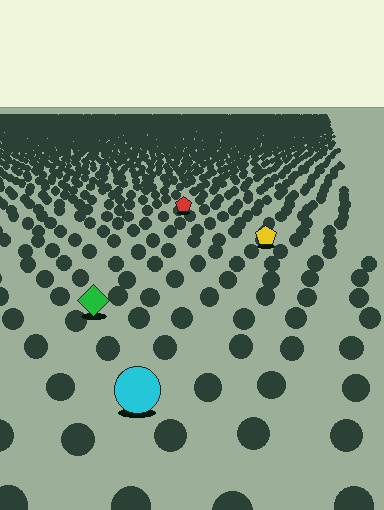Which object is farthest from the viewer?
The red pentagon is farthest from the viewer. It appears smaller and the ground texture around it is denser.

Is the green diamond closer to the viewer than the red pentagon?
Yes. The green diamond is closer — you can tell from the texture gradient: the ground texture is coarser near it.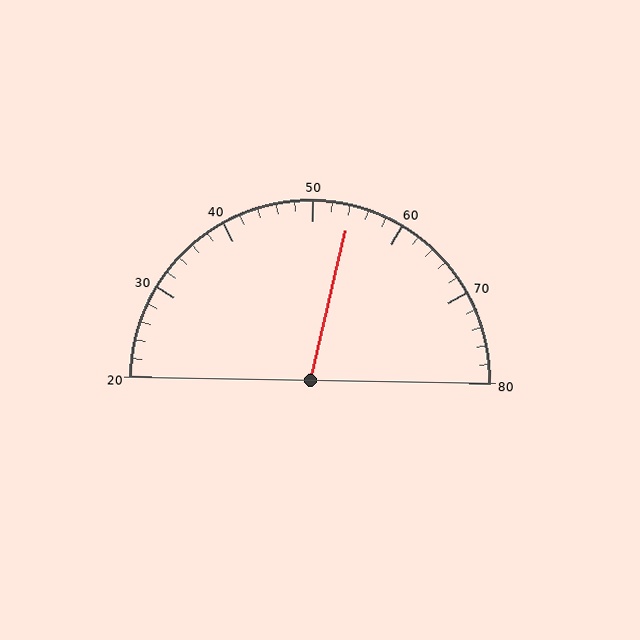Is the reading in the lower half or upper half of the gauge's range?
The reading is in the upper half of the range (20 to 80).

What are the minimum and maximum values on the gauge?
The gauge ranges from 20 to 80.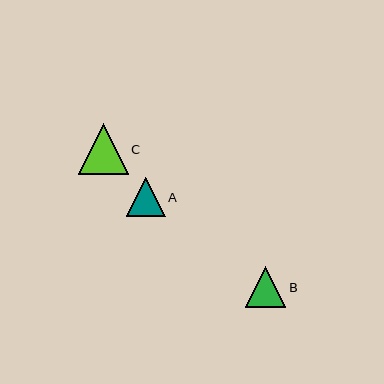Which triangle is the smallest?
Triangle A is the smallest with a size of approximately 38 pixels.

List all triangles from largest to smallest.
From largest to smallest: C, B, A.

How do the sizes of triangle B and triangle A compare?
Triangle B and triangle A are approximately the same size.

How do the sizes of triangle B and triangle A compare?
Triangle B and triangle A are approximately the same size.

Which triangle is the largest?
Triangle C is the largest with a size of approximately 50 pixels.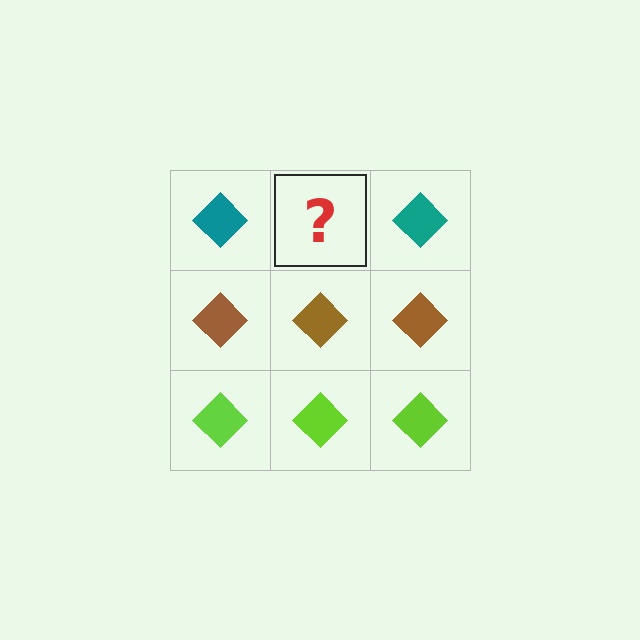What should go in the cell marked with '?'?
The missing cell should contain a teal diamond.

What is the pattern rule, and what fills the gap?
The rule is that each row has a consistent color. The gap should be filled with a teal diamond.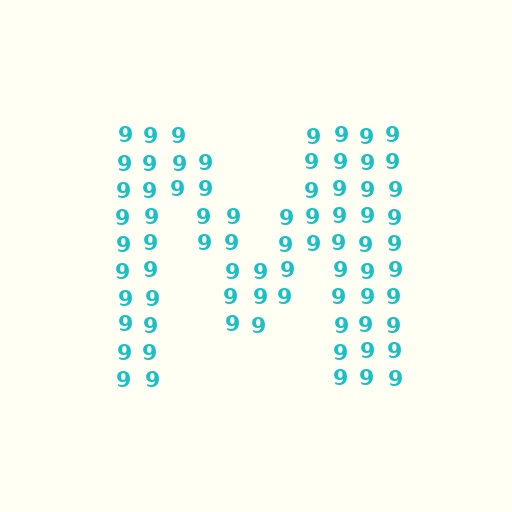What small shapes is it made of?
It is made of small digit 9's.